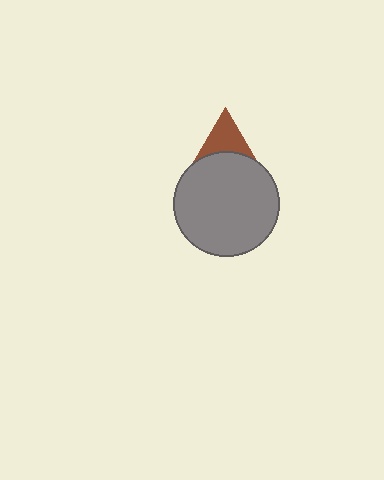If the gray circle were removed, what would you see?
You would see the complete brown triangle.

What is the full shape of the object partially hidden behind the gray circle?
The partially hidden object is a brown triangle.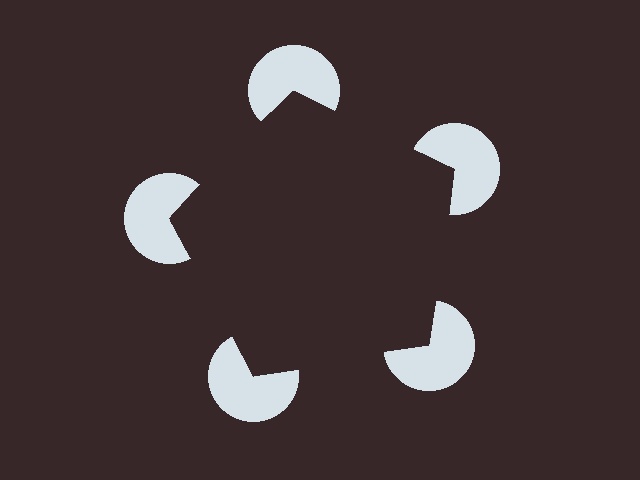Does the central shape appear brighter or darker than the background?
It typically appears slightly darker than the background, even though no actual brightness change is drawn.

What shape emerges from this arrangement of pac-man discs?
An illusory pentagon — its edges are inferred from the aligned wedge cuts in the pac-man discs, not physically drawn.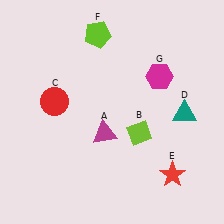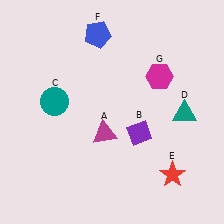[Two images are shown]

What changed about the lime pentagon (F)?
In Image 1, F is lime. In Image 2, it changed to blue.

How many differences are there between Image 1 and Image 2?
There are 3 differences between the two images.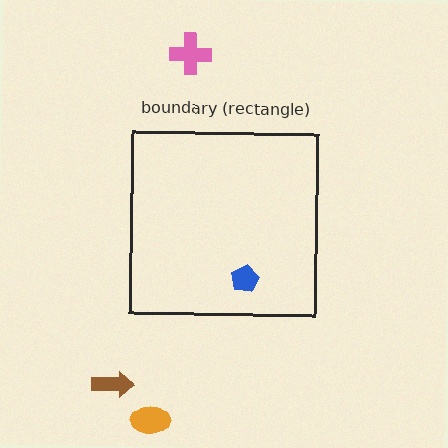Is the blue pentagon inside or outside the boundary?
Inside.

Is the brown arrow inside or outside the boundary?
Outside.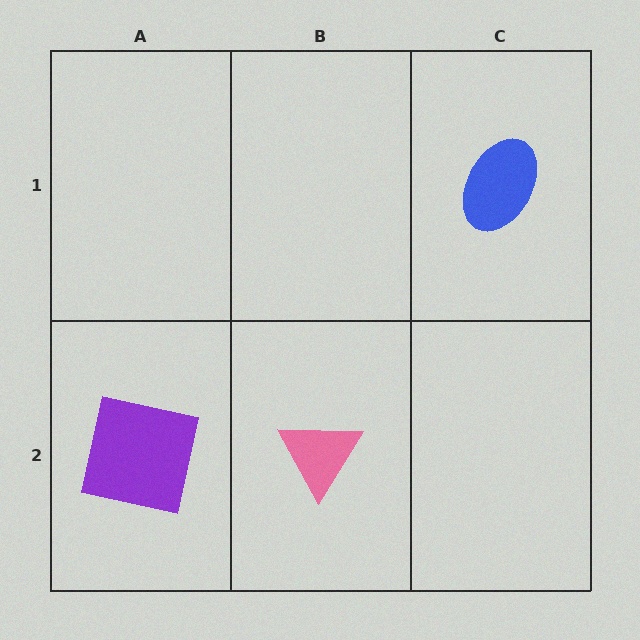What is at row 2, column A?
A purple square.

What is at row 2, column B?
A pink triangle.